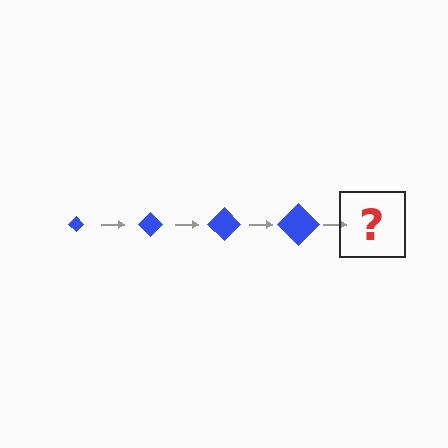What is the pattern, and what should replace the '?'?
The pattern is that the diamond gets progressively larger each step. The '?' should be a blue diamond, larger than the previous one.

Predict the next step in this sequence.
The next step is a blue diamond, larger than the previous one.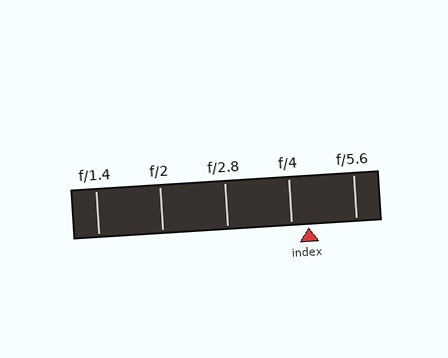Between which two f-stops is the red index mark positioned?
The index mark is between f/4 and f/5.6.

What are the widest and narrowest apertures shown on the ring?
The widest aperture shown is f/1.4 and the narrowest is f/5.6.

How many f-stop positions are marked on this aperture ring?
There are 5 f-stop positions marked.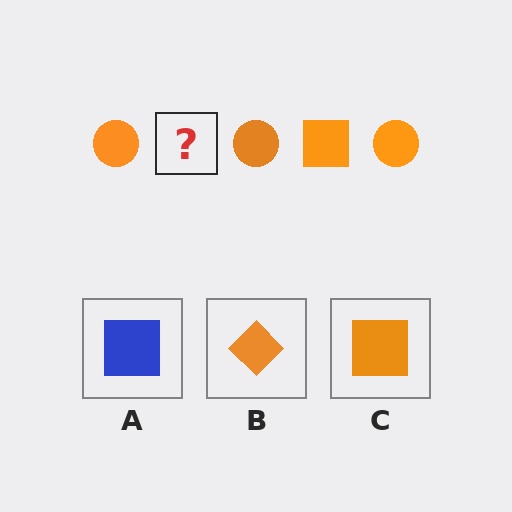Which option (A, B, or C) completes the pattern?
C.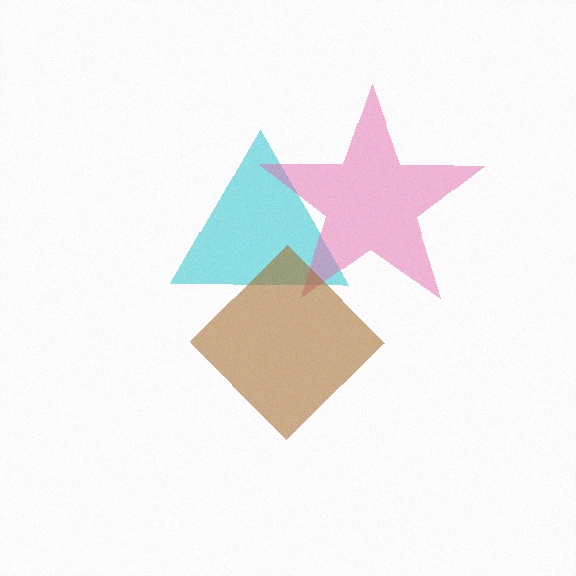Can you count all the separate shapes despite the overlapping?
Yes, there are 3 separate shapes.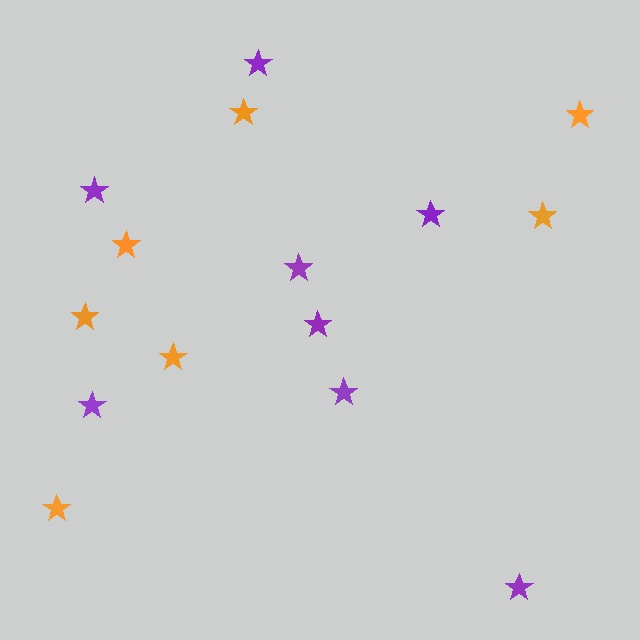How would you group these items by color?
There are 2 groups: one group of purple stars (8) and one group of orange stars (7).